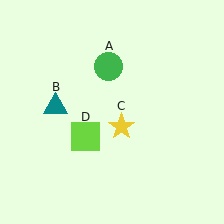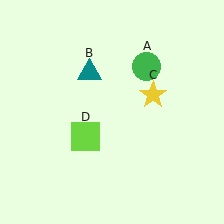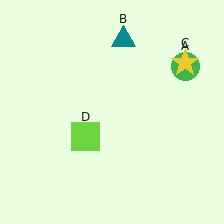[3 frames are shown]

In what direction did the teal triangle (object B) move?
The teal triangle (object B) moved up and to the right.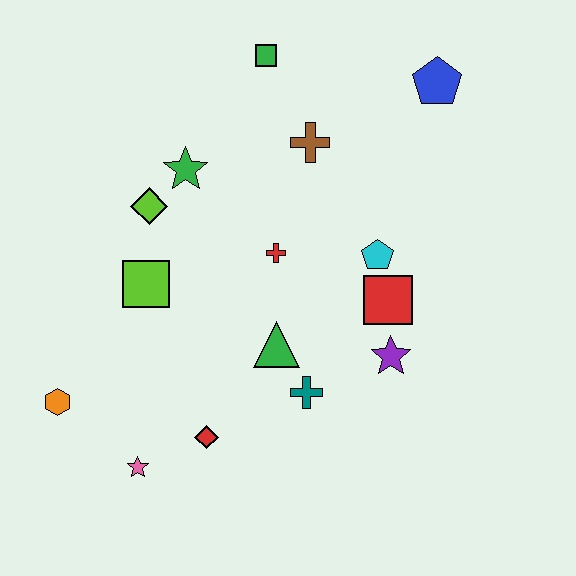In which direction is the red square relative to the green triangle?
The red square is to the right of the green triangle.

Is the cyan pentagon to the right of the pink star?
Yes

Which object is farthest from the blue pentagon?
The orange hexagon is farthest from the blue pentagon.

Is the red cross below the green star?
Yes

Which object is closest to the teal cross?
The green triangle is closest to the teal cross.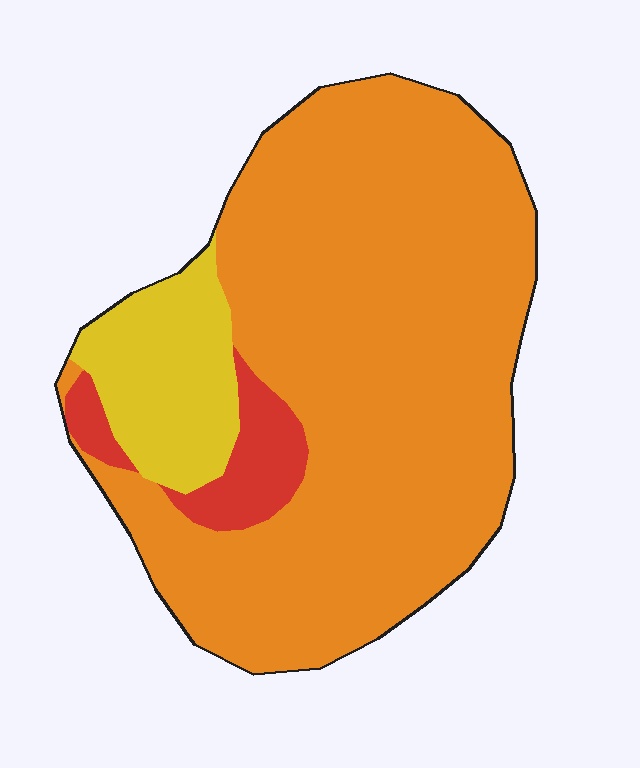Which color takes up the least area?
Red, at roughly 5%.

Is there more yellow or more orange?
Orange.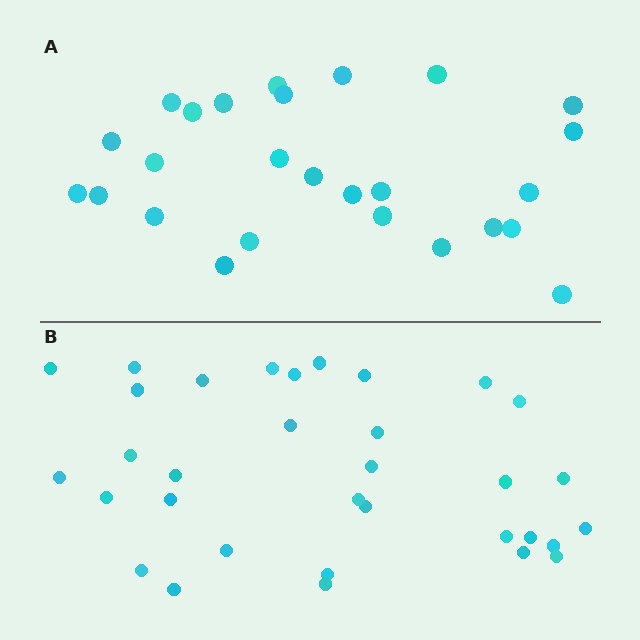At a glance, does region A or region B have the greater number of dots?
Region B (the bottom region) has more dots.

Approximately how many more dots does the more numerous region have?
Region B has roughly 8 or so more dots than region A.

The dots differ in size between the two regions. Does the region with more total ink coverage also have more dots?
No. Region A has more total ink coverage because its dots are larger, but region B actually contains more individual dots. Total area can be misleading — the number of items is what matters here.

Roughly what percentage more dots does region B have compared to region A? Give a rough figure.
About 25% more.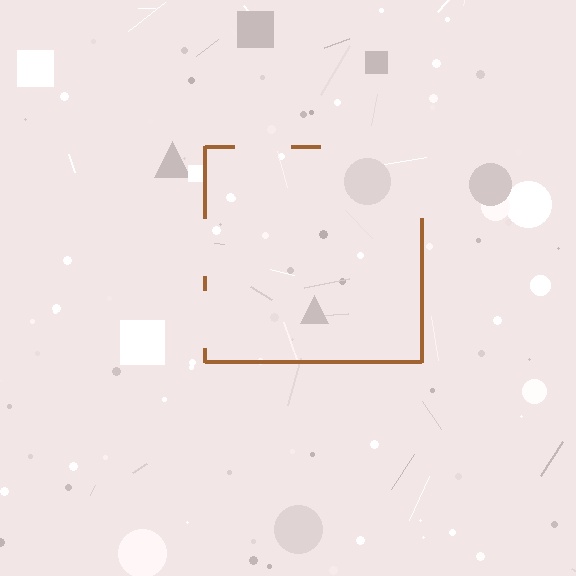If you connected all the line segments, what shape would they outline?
They would outline a square.